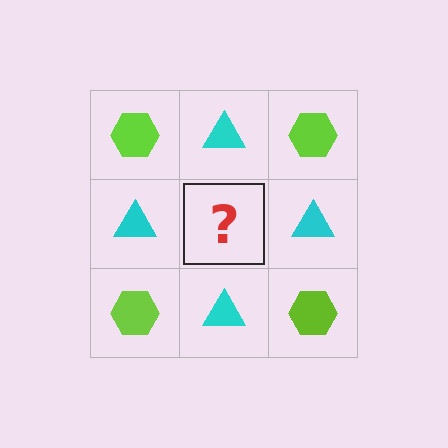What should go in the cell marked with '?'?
The missing cell should contain a lime hexagon.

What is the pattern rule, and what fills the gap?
The rule is that it alternates lime hexagon and cyan triangle in a checkerboard pattern. The gap should be filled with a lime hexagon.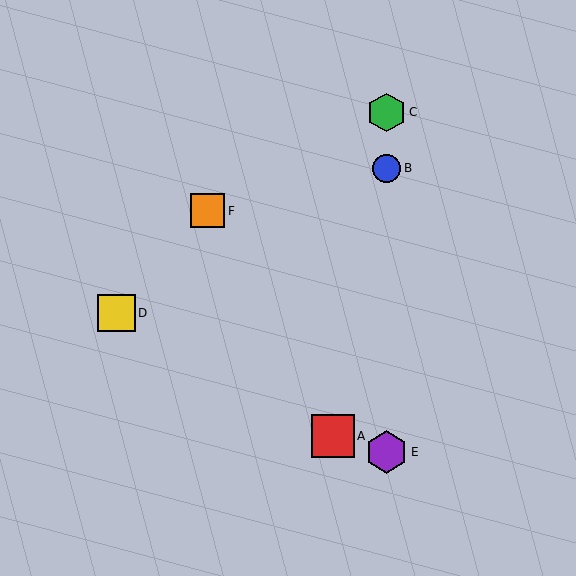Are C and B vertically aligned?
Yes, both are at x≈386.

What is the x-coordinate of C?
Object C is at x≈386.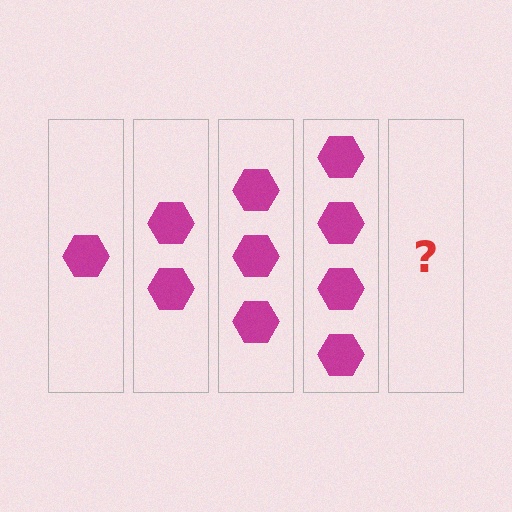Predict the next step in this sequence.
The next step is 5 hexagons.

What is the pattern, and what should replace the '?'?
The pattern is that each step adds one more hexagon. The '?' should be 5 hexagons.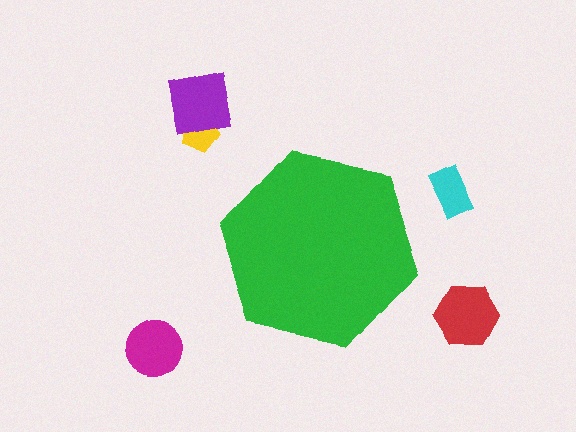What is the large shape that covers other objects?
A green hexagon.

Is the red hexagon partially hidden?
No, the red hexagon is fully visible.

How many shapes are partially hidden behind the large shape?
0 shapes are partially hidden.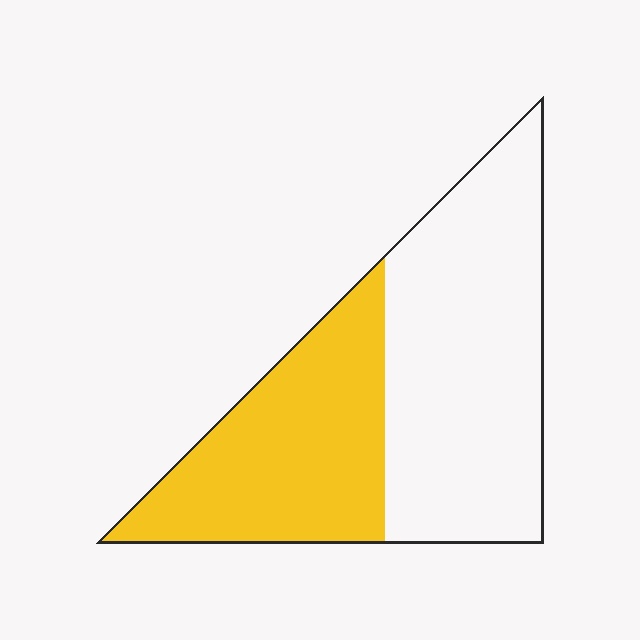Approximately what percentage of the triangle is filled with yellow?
Approximately 40%.